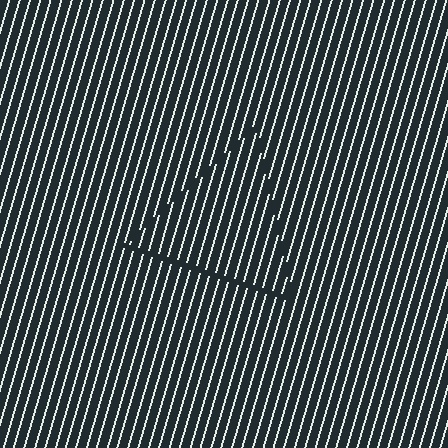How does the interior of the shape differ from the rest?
The interior of the shape contains the same grating, shifted by half a period — the contour is defined by the phase discontinuity where line-ends from the inner and outer gratings abut.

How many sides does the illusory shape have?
3 sides — the line-ends trace a triangle.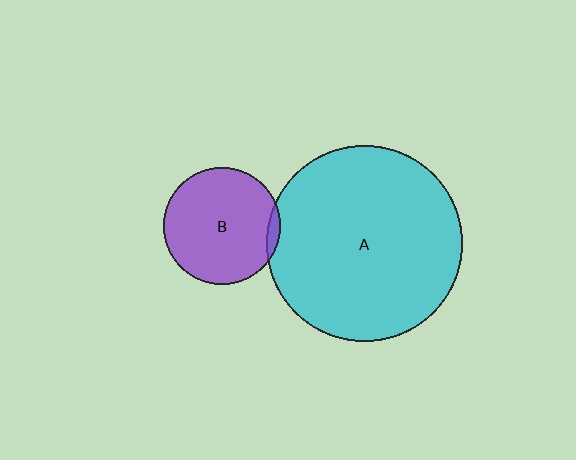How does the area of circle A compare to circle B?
Approximately 2.8 times.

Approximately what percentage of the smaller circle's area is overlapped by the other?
Approximately 5%.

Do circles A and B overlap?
Yes.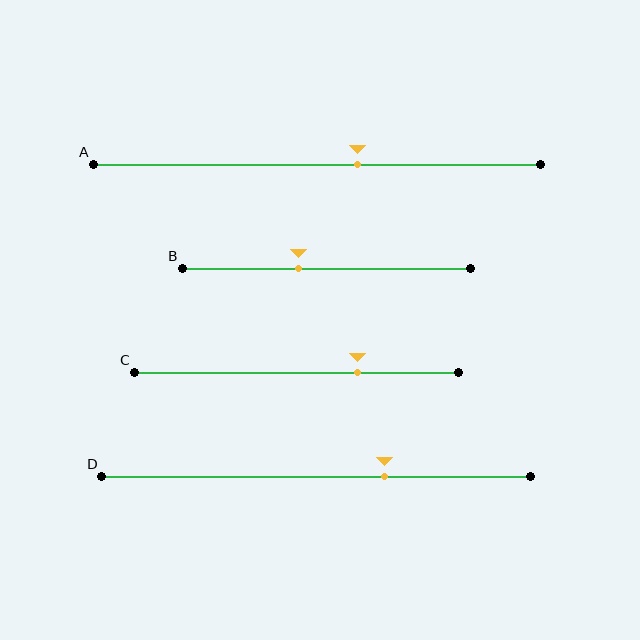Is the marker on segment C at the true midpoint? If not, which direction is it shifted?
No, the marker on segment C is shifted to the right by about 19% of the segment length.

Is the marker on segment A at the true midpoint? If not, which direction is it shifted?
No, the marker on segment A is shifted to the right by about 9% of the segment length.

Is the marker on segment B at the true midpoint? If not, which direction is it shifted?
No, the marker on segment B is shifted to the left by about 10% of the segment length.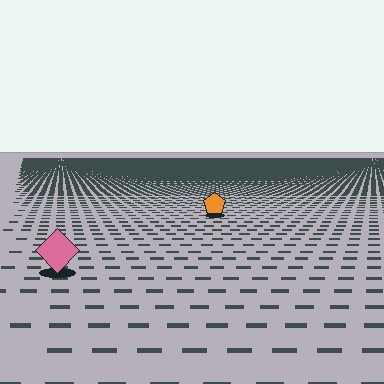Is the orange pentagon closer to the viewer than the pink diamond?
No. The pink diamond is closer — you can tell from the texture gradient: the ground texture is coarser near it.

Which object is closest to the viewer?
The pink diamond is closest. The texture marks near it are larger and more spread out.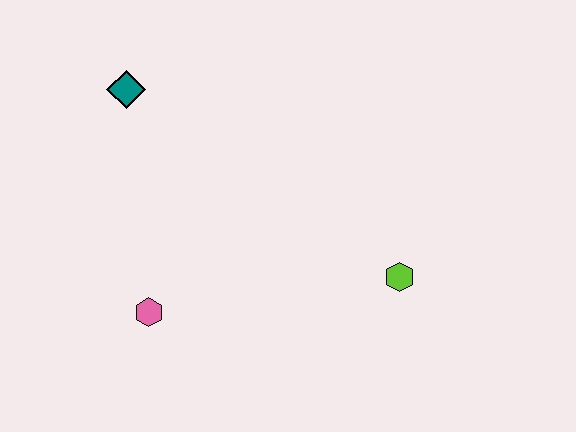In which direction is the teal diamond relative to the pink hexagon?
The teal diamond is above the pink hexagon.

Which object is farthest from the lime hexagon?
The teal diamond is farthest from the lime hexagon.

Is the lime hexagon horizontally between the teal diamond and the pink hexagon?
No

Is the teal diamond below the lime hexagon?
No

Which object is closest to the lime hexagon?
The pink hexagon is closest to the lime hexagon.